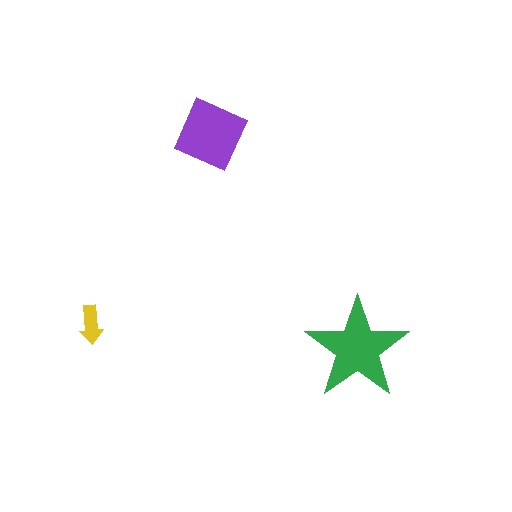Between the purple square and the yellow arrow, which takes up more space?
The purple square.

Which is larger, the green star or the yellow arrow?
The green star.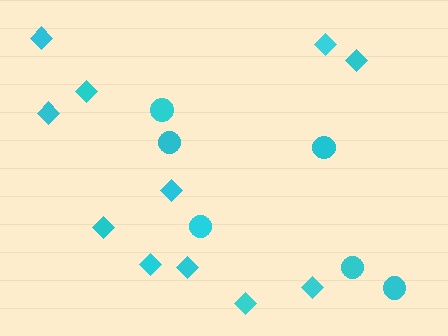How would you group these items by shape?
There are 2 groups: one group of diamonds (11) and one group of circles (6).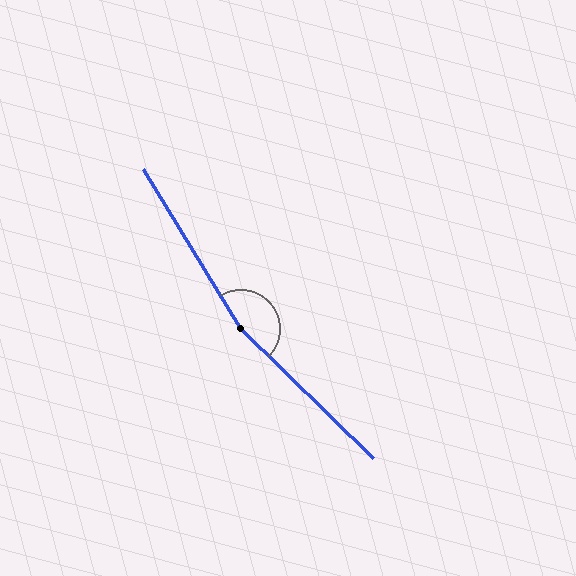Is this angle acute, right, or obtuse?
It is obtuse.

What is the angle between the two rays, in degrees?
Approximately 166 degrees.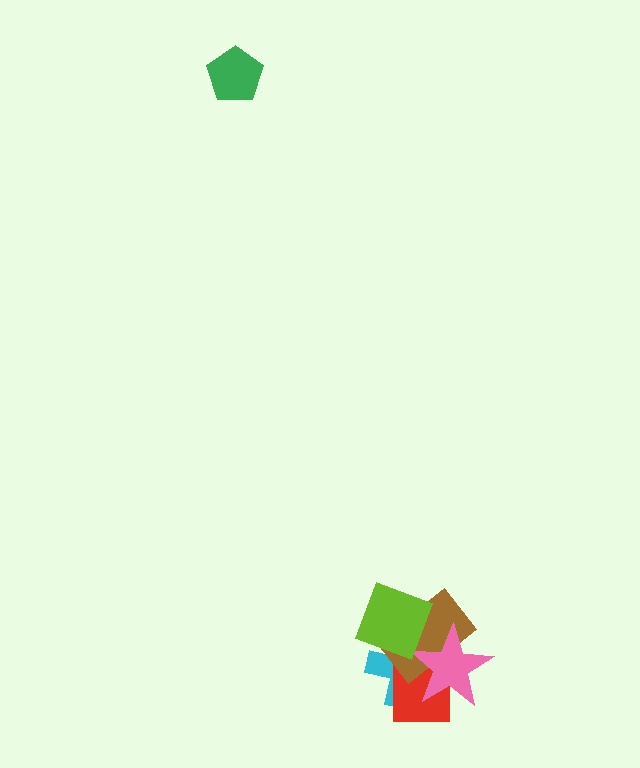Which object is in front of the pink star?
The lime diamond is in front of the pink star.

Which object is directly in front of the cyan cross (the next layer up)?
The red square is directly in front of the cyan cross.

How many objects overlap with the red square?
3 objects overlap with the red square.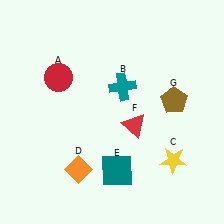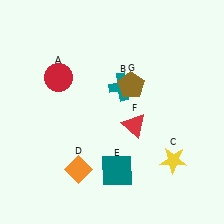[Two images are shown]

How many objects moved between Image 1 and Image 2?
1 object moved between the two images.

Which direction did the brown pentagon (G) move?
The brown pentagon (G) moved left.